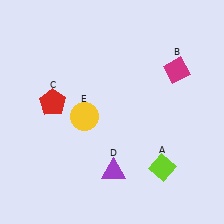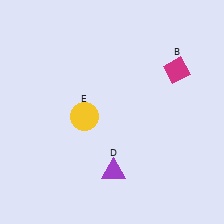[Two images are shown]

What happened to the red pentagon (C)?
The red pentagon (C) was removed in Image 2. It was in the top-left area of Image 1.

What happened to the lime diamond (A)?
The lime diamond (A) was removed in Image 2. It was in the bottom-right area of Image 1.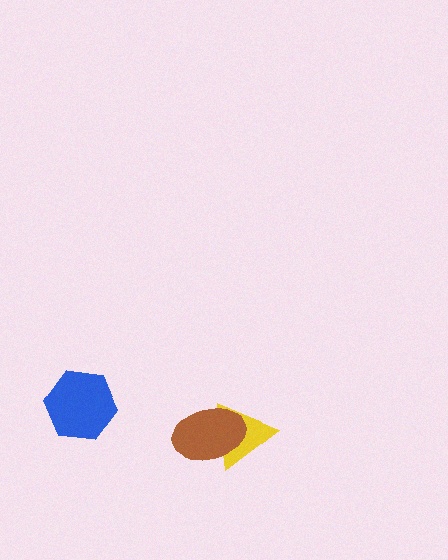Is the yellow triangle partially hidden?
Yes, it is partially covered by another shape.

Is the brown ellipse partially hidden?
No, no other shape covers it.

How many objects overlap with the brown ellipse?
1 object overlaps with the brown ellipse.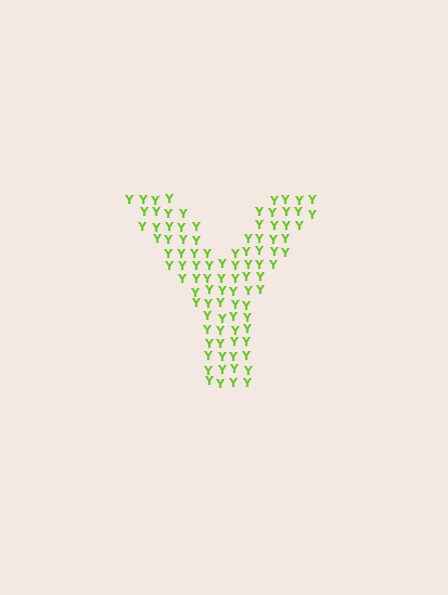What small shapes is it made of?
It is made of small letter Y's.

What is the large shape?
The large shape is the letter Y.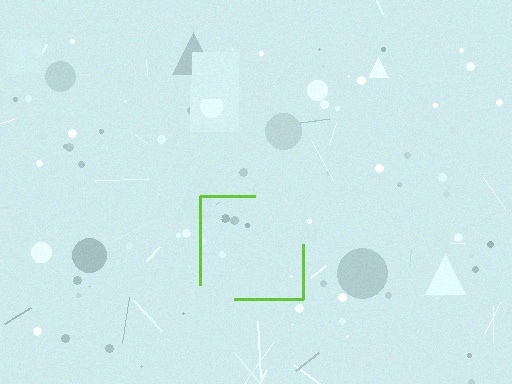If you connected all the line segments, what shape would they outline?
They would outline a square.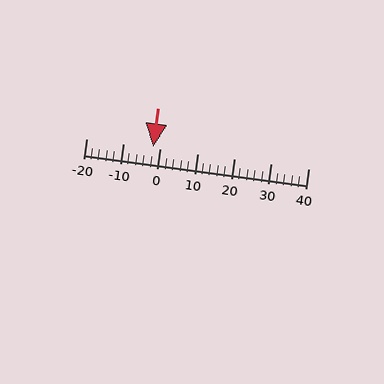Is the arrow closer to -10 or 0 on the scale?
The arrow is closer to 0.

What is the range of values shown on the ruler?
The ruler shows values from -20 to 40.